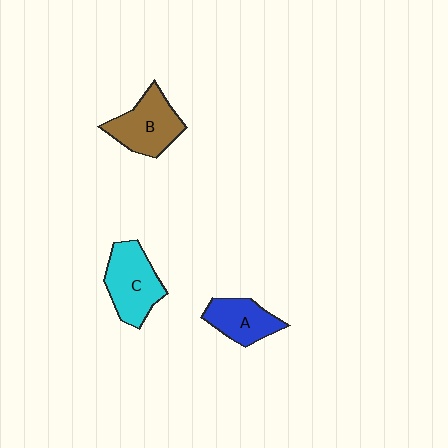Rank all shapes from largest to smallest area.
From largest to smallest: C (cyan), B (brown), A (blue).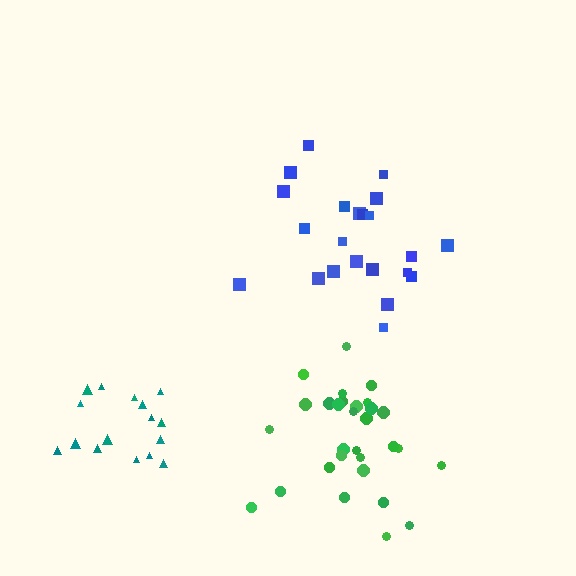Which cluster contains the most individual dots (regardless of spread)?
Green (30).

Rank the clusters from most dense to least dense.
teal, green, blue.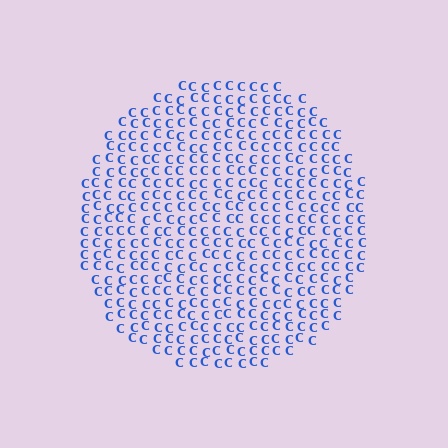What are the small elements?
The small elements are letter C's.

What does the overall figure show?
The overall figure shows a circle.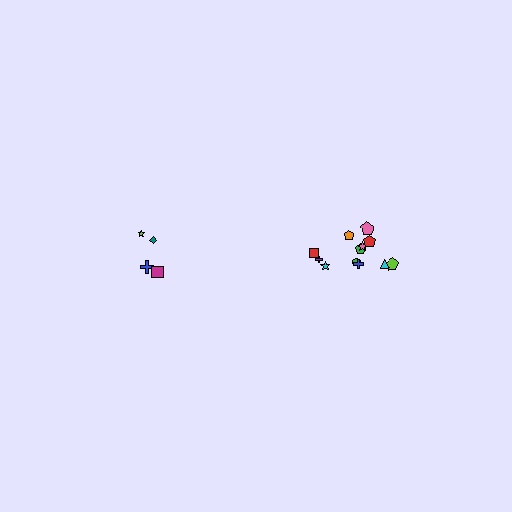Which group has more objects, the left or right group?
The right group.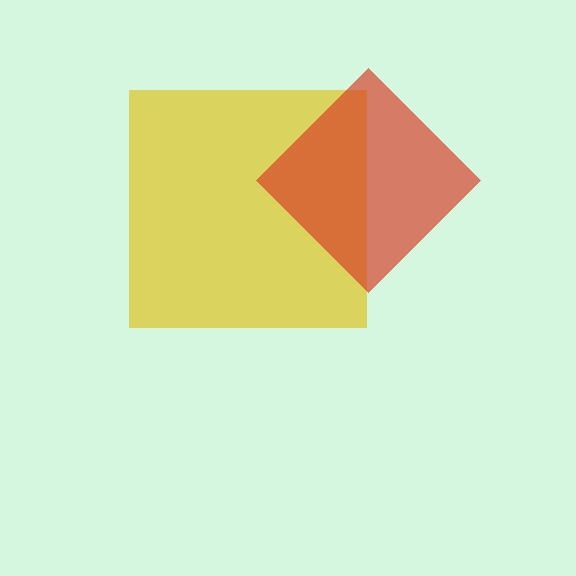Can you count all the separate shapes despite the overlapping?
Yes, there are 2 separate shapes.